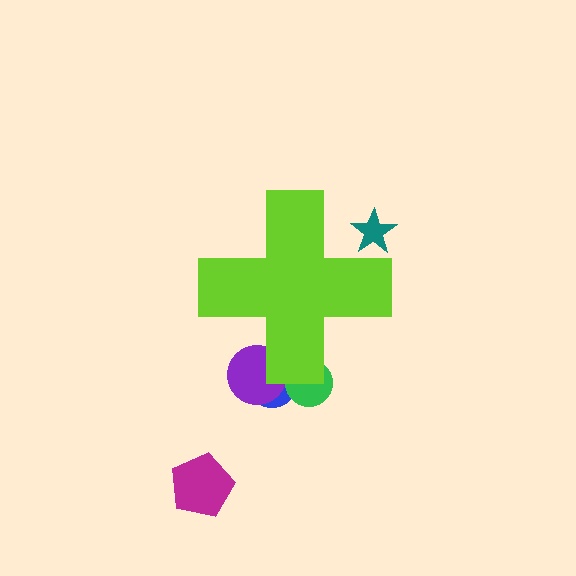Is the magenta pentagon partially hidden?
No, the magenta pentagon is fully visible.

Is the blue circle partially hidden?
Yes, the blue circle is partially hidden behind the lime cross.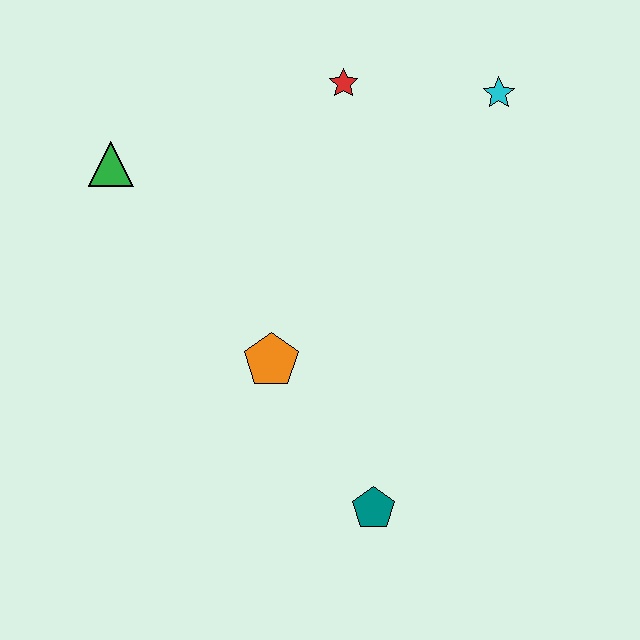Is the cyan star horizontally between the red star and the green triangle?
No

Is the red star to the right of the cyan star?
No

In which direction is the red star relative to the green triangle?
The red star is to the right of the green triangle.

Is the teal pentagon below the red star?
Yes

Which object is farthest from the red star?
The teal pentagon is farthest from the red star.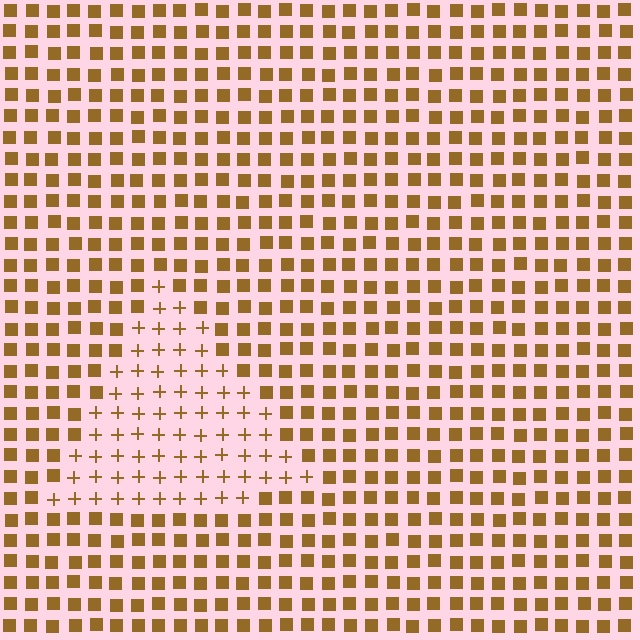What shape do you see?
I see a triangle.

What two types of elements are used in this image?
The image uses plus signs inside the triangle region and squares outside it.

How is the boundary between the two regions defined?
The boundary is defined by a change in element shape: plus signs inside vs. squares outside. All elements share the same color and spacing.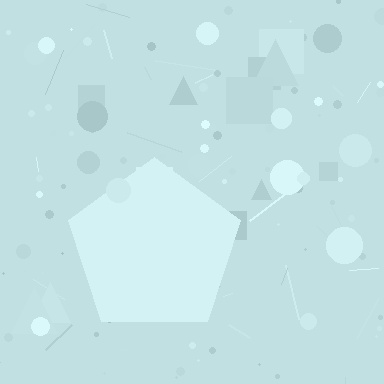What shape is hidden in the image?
A pentagon is hidden in the image.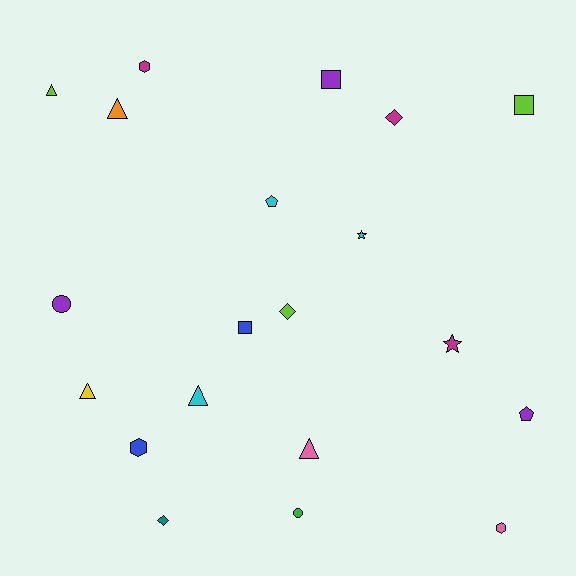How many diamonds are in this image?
There are 3 diamonds.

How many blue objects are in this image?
There are 2 blue objects.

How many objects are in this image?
There are 20 objects.